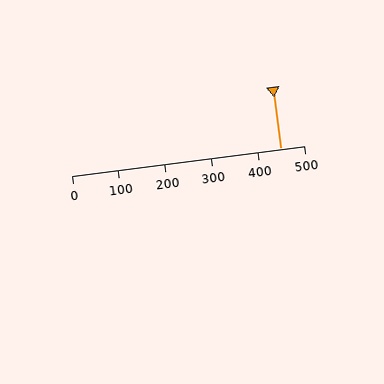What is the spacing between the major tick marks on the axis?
The major ticks are spaced 100 apart.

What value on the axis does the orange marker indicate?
The marker indicates approximately 450.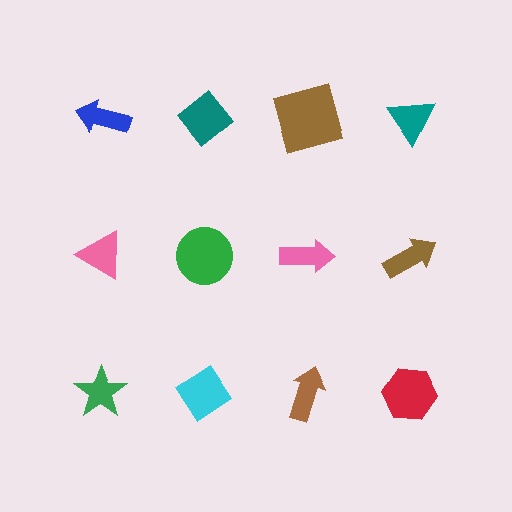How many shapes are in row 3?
4 shapes.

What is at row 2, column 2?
A green circle.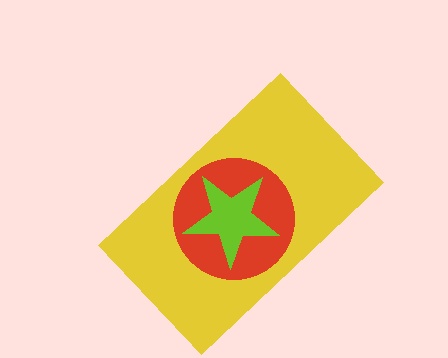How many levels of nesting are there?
3.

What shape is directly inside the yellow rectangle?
The red circle.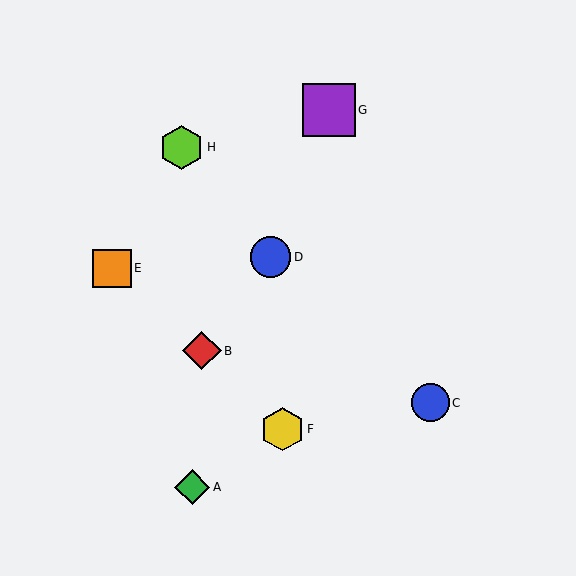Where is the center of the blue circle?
The center of the blue circle is at (430, 403).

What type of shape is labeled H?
Shape H is a lime hexagon.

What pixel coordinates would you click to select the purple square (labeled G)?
Click at (329, 110) to select the purple square G.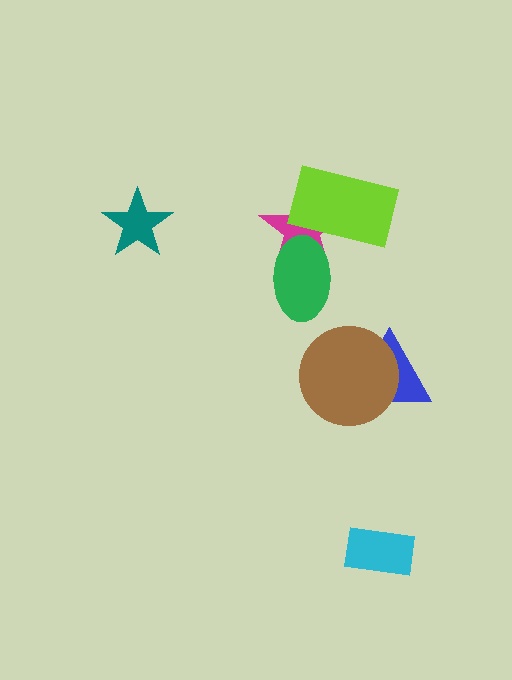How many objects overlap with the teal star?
0 objects overlap with the teal star.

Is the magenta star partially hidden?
Yes, it is partially covered by another shape.